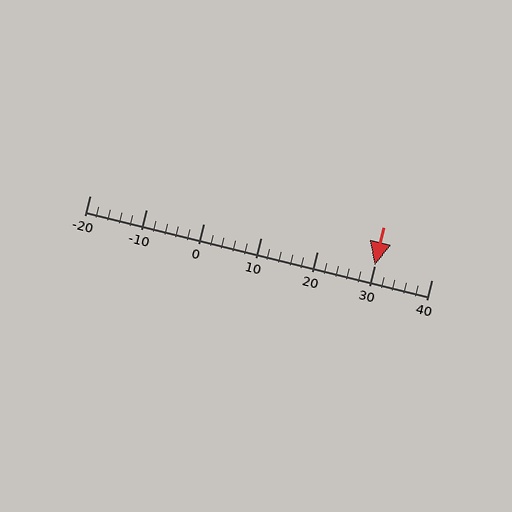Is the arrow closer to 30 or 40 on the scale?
The arrow is closer to 30.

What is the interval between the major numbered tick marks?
The major tick marks are spaced 10 units apart.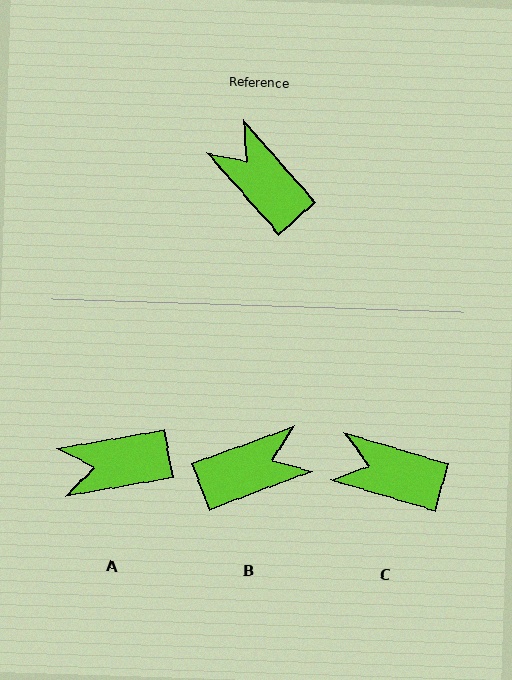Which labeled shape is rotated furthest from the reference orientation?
B, about 111 degrees away.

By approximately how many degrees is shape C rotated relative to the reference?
Approximately 32 degrees counter-clockwise.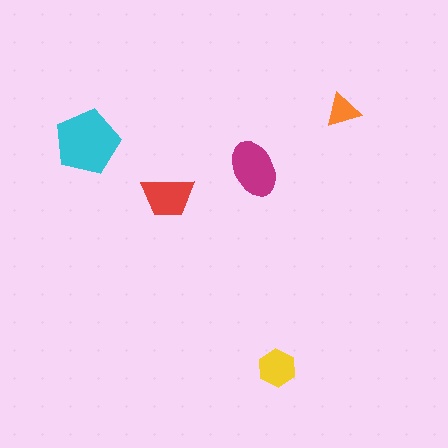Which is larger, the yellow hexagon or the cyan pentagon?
The cyan pentagon.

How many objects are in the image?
There are 5 objects in the image.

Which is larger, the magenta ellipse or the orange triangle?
The magenta ellipse.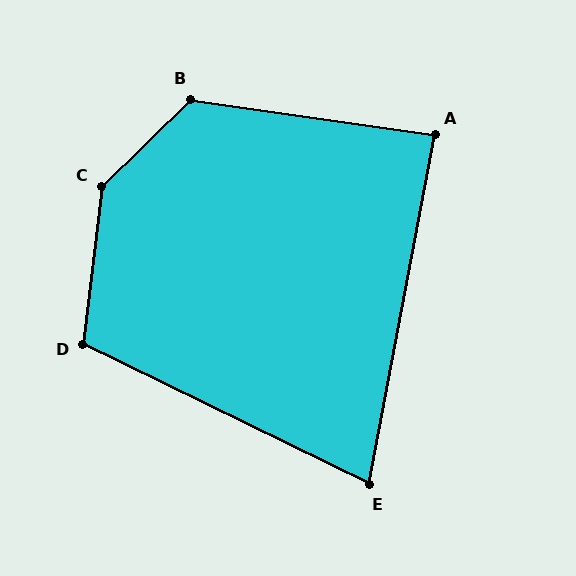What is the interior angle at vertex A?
Approximately 88 degrees (approximately right).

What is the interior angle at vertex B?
Approximately 127 degrees (obtuse).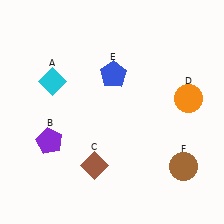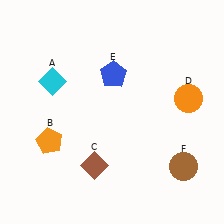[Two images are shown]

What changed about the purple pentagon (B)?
In Image 1, B is purple. In Image 2, it changed to orange.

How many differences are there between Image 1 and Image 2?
There is 1 difference between the two images.